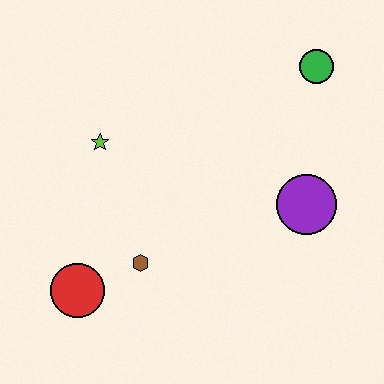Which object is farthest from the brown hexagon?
The green circle is farthest from the brown hexagon.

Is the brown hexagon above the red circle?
Yes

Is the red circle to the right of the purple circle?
No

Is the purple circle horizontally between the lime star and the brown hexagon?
No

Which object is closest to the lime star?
The brown hexagon is closest to the lime star.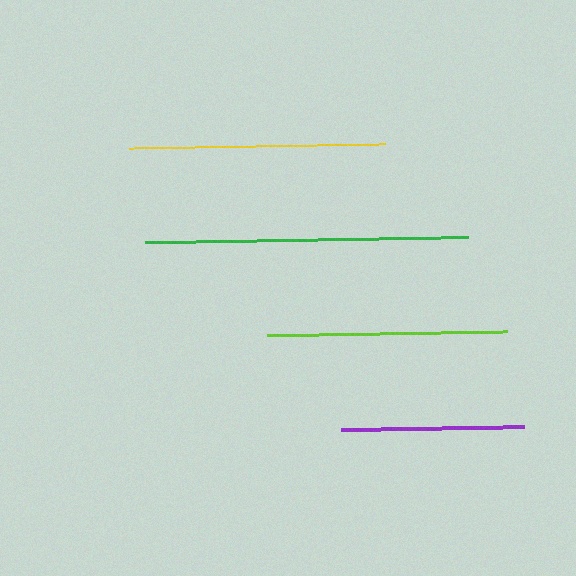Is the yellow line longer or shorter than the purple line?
The yellow line is longer than the purple line.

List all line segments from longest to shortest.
From longest to shortest: green, yellow, lime, purple.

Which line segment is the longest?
The green line is the longest at approximately 323 pixels.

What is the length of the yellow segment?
The yellow segment is approximately 257 pixels long.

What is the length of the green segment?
The green segment is approximately 323 pixels long.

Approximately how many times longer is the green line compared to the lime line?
The green line is approximately 1.3 times the length of the lime line.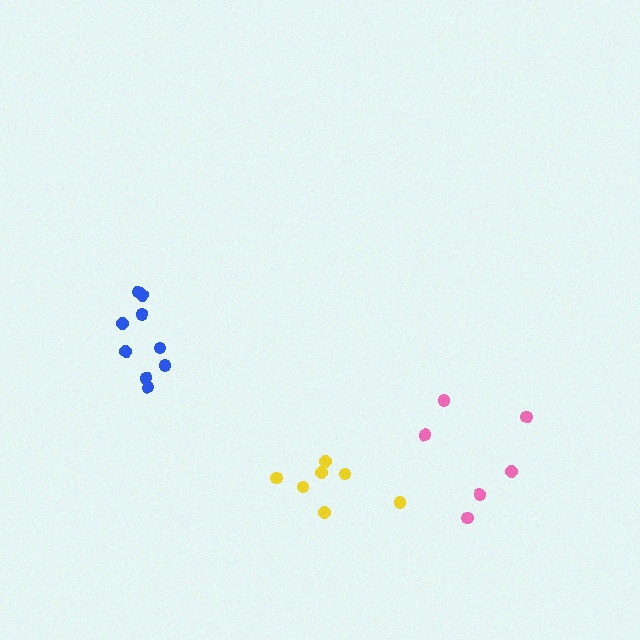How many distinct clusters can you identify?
There are 3 distinct clusters.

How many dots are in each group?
Group 1: 7 dots, Group 2: 9 dots, Group 3: 6 dots (22 total).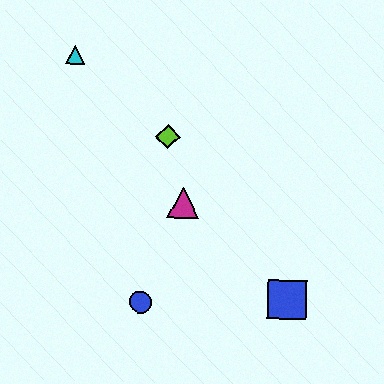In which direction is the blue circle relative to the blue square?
The blue circle is to the left of the blue square.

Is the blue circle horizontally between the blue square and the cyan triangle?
Yes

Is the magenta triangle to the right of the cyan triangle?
Yes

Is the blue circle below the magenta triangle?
Yes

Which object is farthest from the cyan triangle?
The blue square is farthest from the cyan triangle.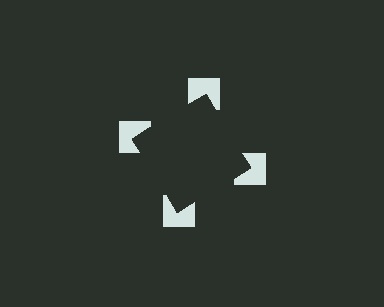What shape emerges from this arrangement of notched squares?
An illusory square — its edges are inferred from the aligned wedge cuts in the notched squares, not physically drawn.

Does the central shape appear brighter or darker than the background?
It typically appears slightly darker than the background, even though no actual brightness change is drawn.